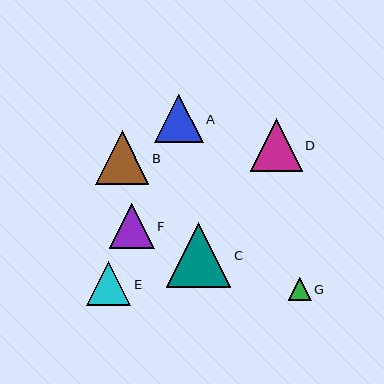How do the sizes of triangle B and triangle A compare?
Triangle B and triangle A are approximately the same size.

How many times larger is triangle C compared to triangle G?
Triangle C is approximately 2.8 times the size of triangle G.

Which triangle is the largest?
Triangle C is the largest with a size of approximately 65 pixels.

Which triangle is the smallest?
Triangle G is the smallest with a size of approximately 23 pixels.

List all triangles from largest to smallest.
From largest to smallest: C, B, D, A, F, E, G.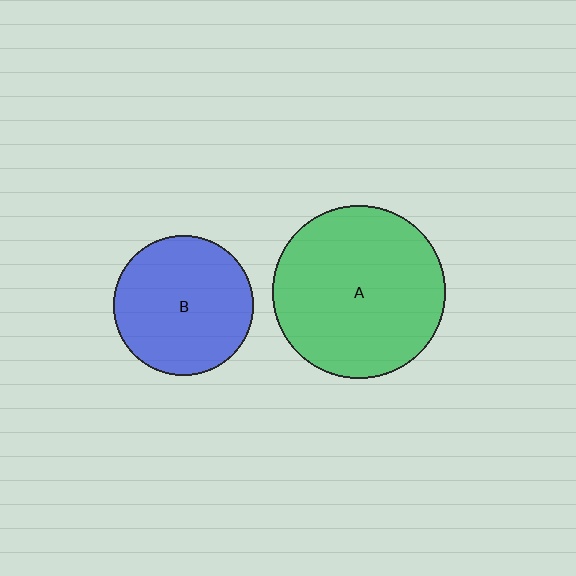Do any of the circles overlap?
No, none of the circles overlap.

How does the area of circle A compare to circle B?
Approximately 1.5 times.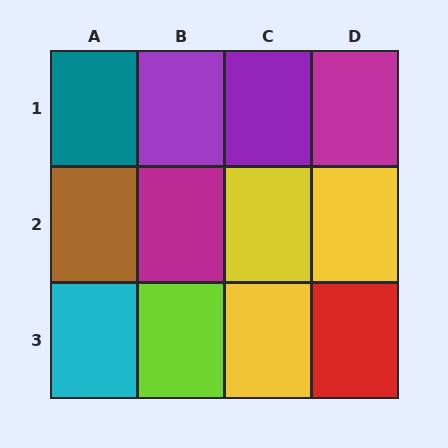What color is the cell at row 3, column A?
Cyan.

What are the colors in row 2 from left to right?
Brown, magenta, yellow, yellow.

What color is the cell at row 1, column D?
Magenta.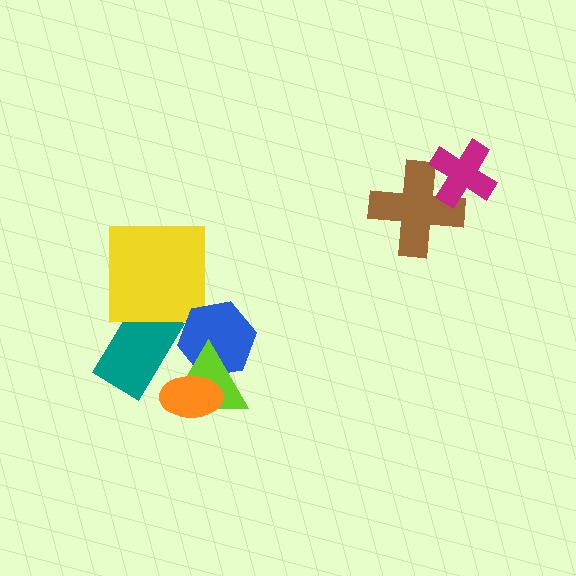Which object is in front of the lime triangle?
The orange ellipse is in front of the lime triangle.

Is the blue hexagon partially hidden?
Yes, it is partially covered by another shape.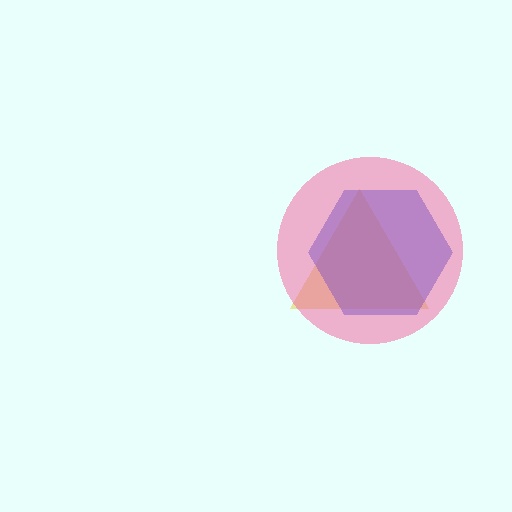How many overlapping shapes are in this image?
There are 3 overlapping shapes in the image.